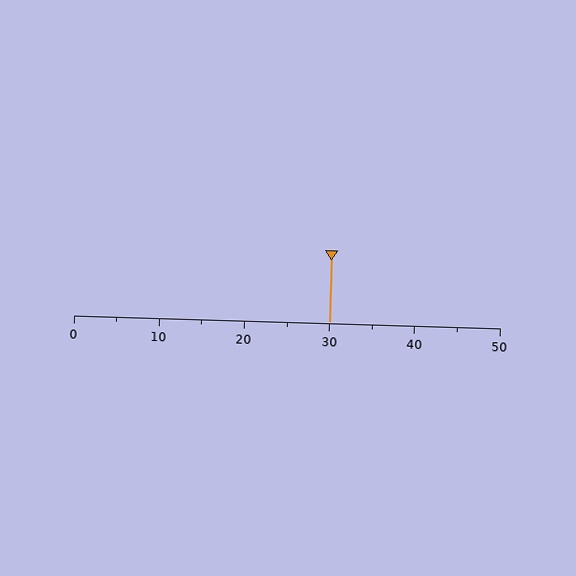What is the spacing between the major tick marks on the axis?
The major ticks are spaced 10 apart.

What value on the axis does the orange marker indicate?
The marker indicates approximately 30.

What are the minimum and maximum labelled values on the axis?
The axis runs from 0 to 50.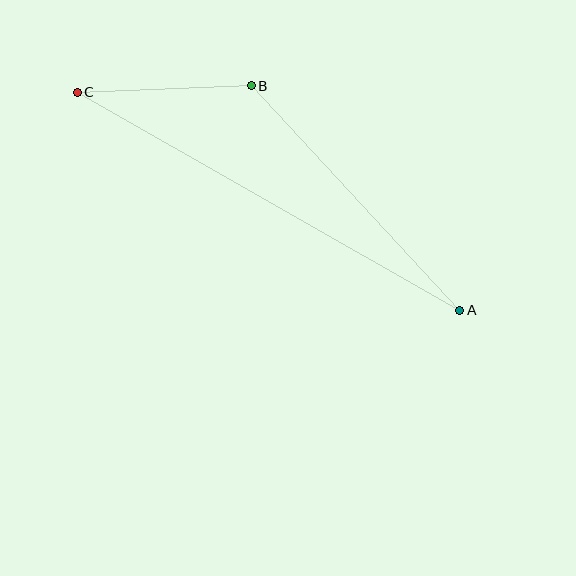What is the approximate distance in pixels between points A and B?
The distance between A and B is approximately 306 pixels.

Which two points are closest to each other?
Points B and C are closest to each other.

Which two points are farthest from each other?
Points A and C are farthest from each other.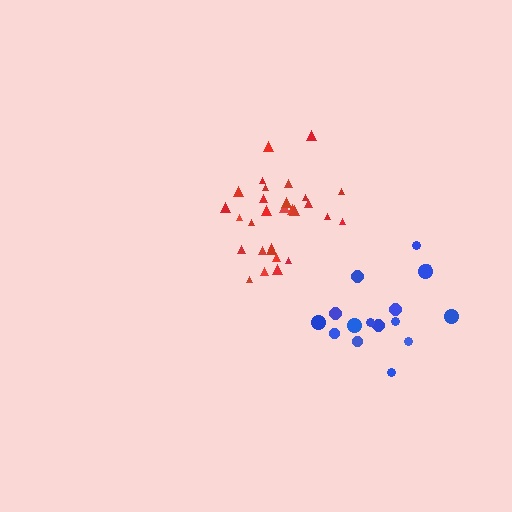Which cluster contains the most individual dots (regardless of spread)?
Red (29).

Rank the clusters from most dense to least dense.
red, blue.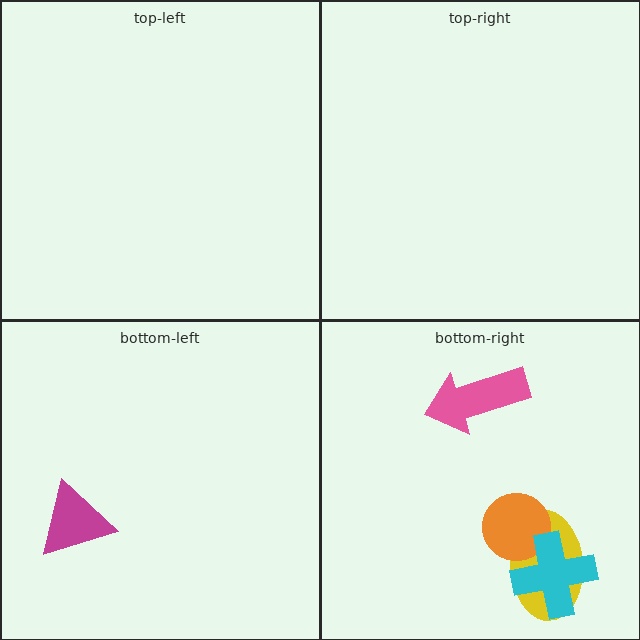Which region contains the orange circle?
The bottom-right region.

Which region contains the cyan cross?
The bottom-right region.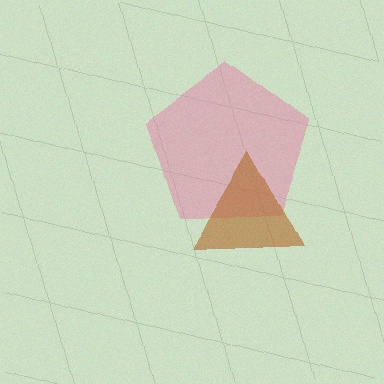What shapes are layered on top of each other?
The layered shapes are: a pink pentagon, a brown triangle.